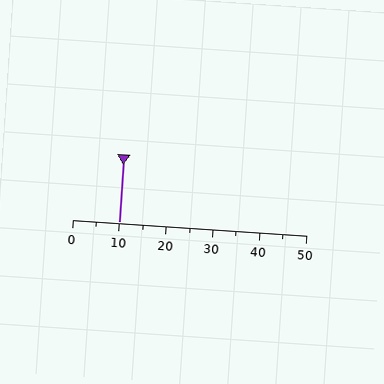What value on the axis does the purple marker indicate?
The marker indicates approximately 10.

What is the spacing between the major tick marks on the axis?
The major ticks are spaced 10 apart.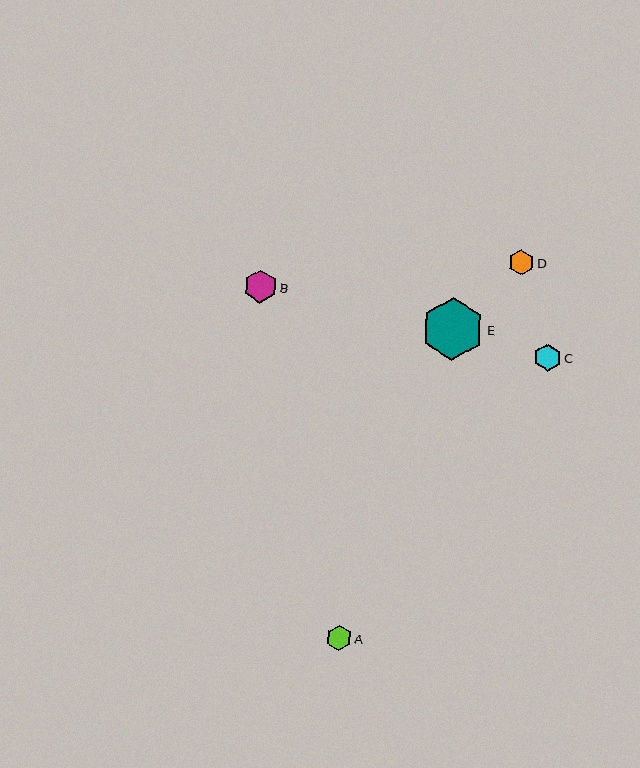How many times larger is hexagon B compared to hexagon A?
Hexagon B is approximately 1.3 times the size of hexagon A.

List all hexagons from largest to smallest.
From largest to smallest: E, B, C, A, D.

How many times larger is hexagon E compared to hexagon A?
Hexagon E is approximately 2.4 times the size of hexagon A.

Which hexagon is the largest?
Hexagon E is the largest with a size of approximately 63 pixels.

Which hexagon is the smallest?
Hexagon D is the smallest with a size of approximately 25 pixels.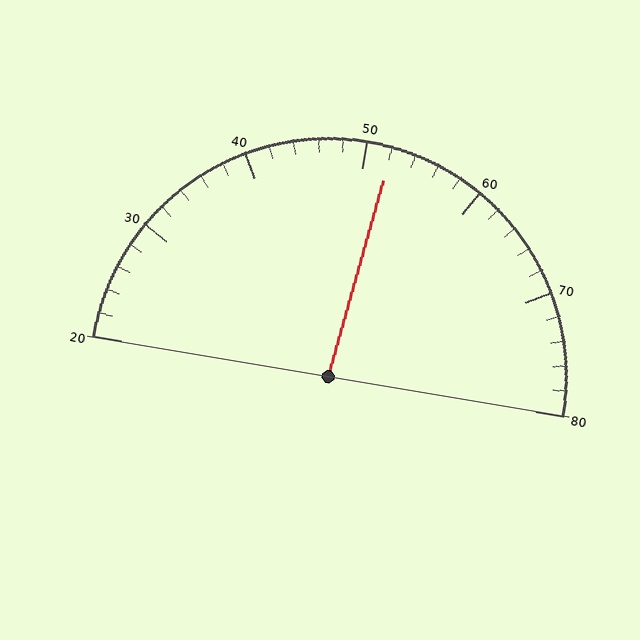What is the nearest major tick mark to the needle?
The nearest major tick mark is 50.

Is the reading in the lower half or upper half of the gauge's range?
The reading is in the upper half of the range (20 to 80).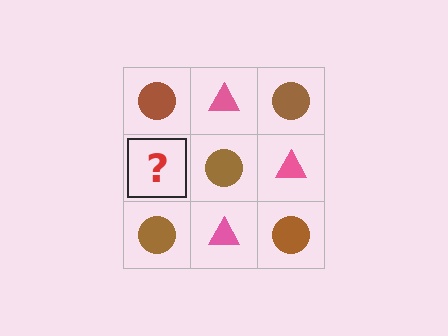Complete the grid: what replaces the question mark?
The question mark should be replaced with a pink triangle.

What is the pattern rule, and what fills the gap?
The rule is that it alternates brown circle and pink triangle in a checkerboard pattern. The gap should be filled with a pink triangle.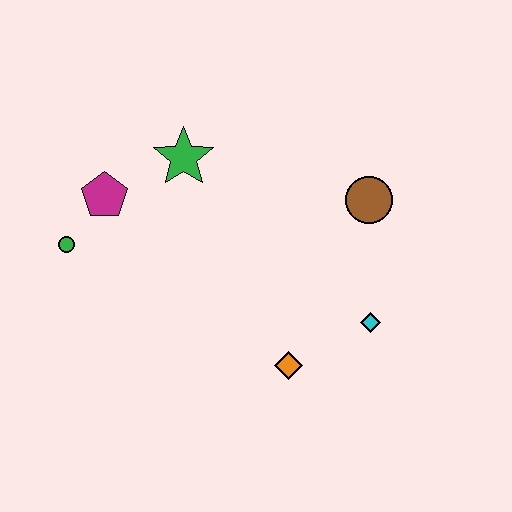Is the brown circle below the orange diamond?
No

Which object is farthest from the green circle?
The cyan diamond is farthest from the green circle.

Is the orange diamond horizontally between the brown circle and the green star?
Yes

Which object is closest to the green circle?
The magenta pentagon is closest to the green circle.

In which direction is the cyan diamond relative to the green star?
The cyan diamond is to the right of the green star.